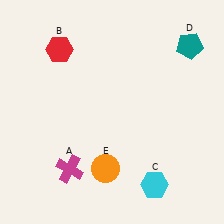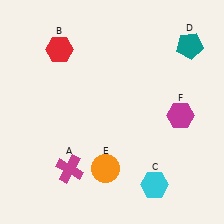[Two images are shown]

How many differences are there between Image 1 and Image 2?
There is 1 difference between the two images.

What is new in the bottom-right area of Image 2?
A magenta hexagon (F) was added in the bottom-right area of Image 2.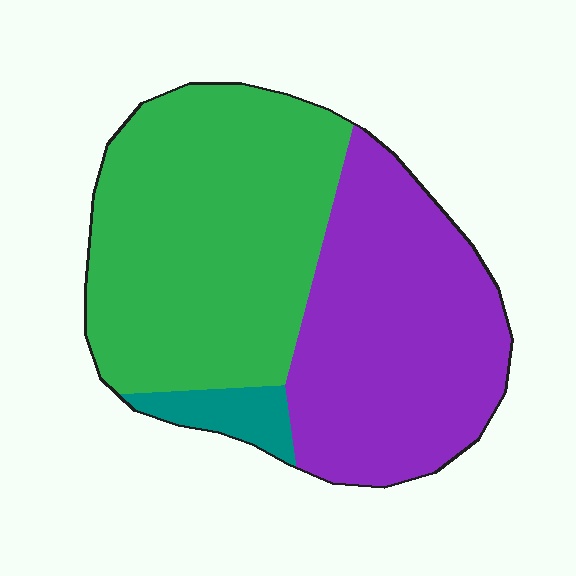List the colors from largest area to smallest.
From largest to smallest: green, purple, teal.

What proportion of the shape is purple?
Purple takes up between a quarter and a half of the shape.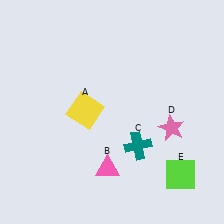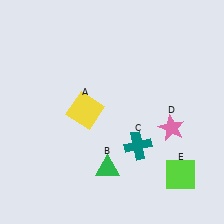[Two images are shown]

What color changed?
The triangle (B) changed from pink in Image 1 to green in Image 2.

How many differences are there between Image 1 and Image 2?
There is 1 difference between the two images.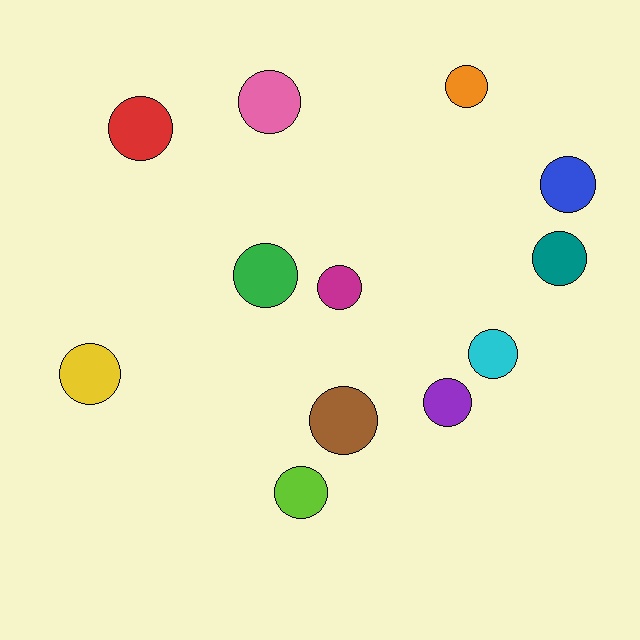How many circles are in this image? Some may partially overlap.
There are 12 circles.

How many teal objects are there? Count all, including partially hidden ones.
There is 1 teal object.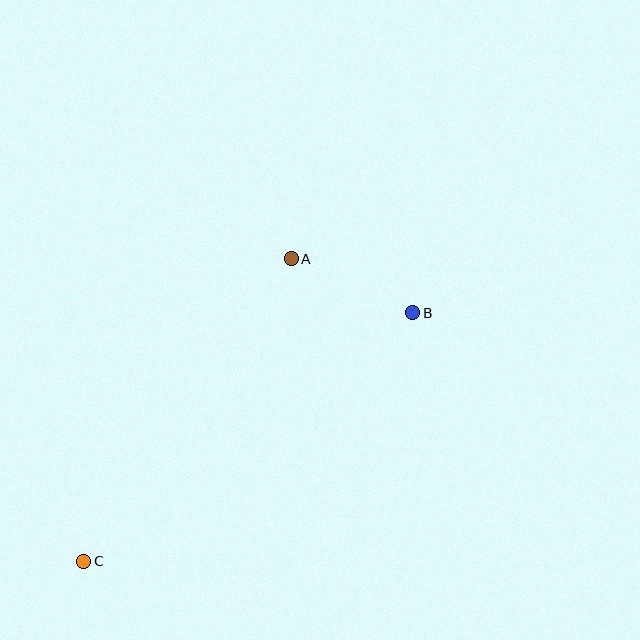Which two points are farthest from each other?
Points B and C are farthest from each other.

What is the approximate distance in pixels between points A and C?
The distance between A and C is approximately 367 pixels.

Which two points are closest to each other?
Points A and B are closest to each other.